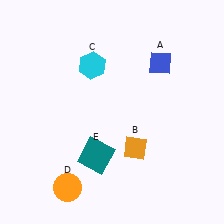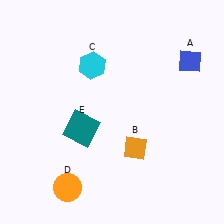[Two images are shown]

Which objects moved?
The objects that moved are: the blue diamond (A), the teal square (E).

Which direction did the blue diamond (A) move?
The blue diamond (A) moved right.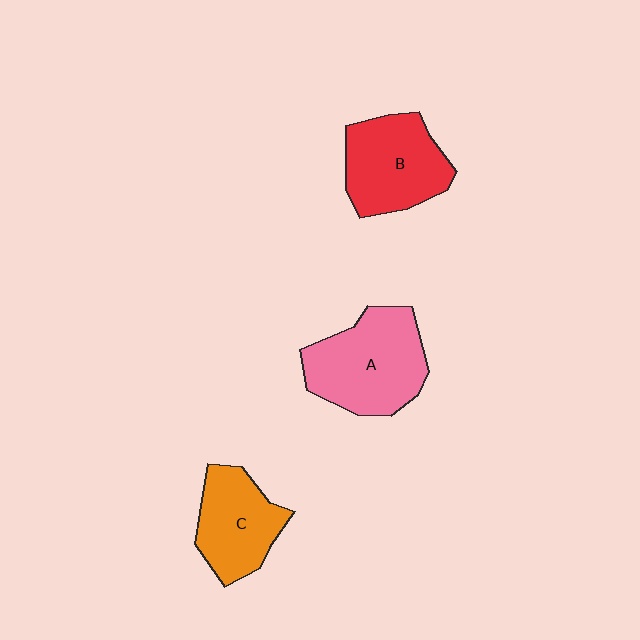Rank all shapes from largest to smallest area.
From largest to smallest: A (pink), B (red), C (orange).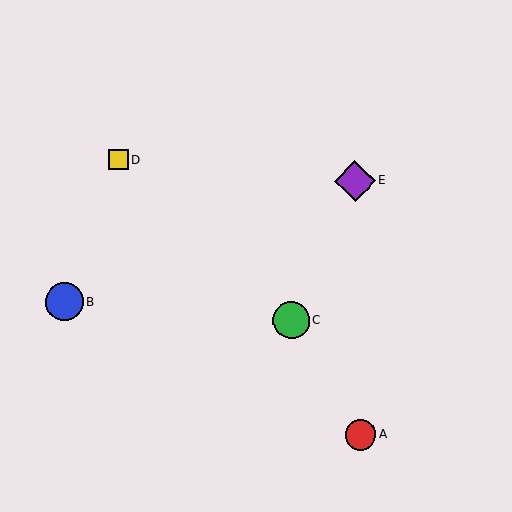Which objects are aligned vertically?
Objects A, E are aligned vertically.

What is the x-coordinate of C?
Object C is at x≈291.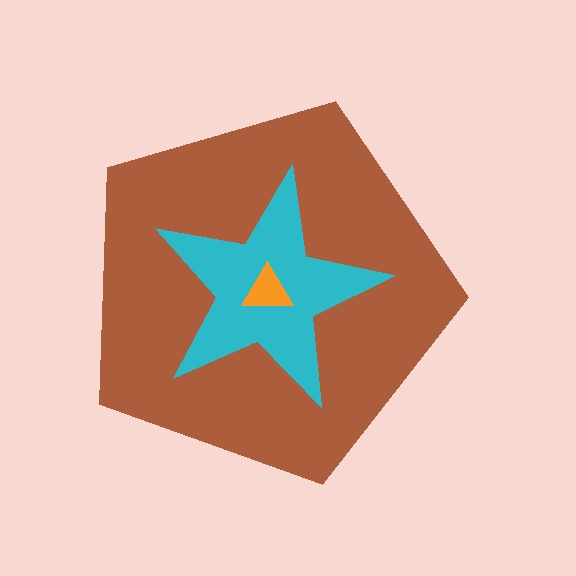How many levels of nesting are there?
3.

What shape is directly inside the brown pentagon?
The cyan star.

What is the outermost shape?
The brown pentagon.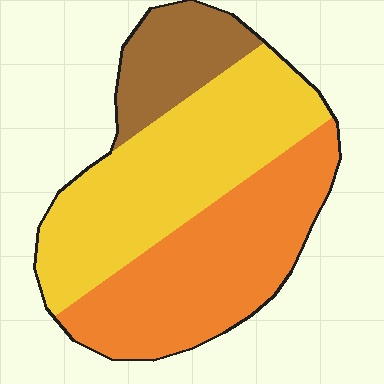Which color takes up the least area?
Brown, at roughly 15%.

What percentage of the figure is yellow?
Yellow takes up between a third and a half of the figure.